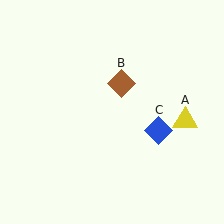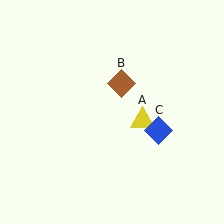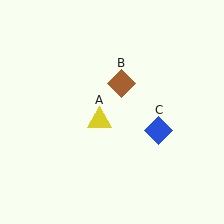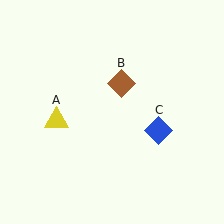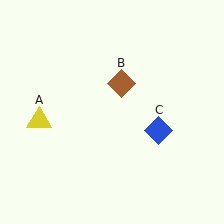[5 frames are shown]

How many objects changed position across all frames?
1 object changed position: yellow triangle (object A).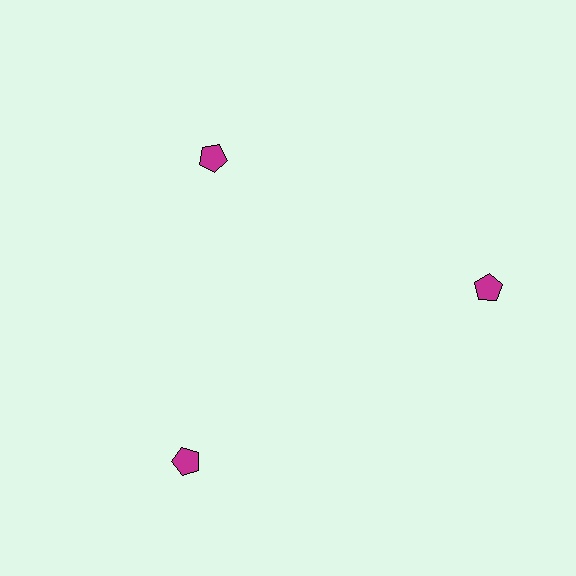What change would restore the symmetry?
The symmetry would be restored by moving it outward, back onto the ring so that all 3 pentagons sit at equal angles and equal distance from the center.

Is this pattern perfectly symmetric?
No. The 3 magenta pentagons are arranged in a ring, but one element near the 11 o'clock position is pulled inward toward the center, breaking the 3-fold rotational symmetry.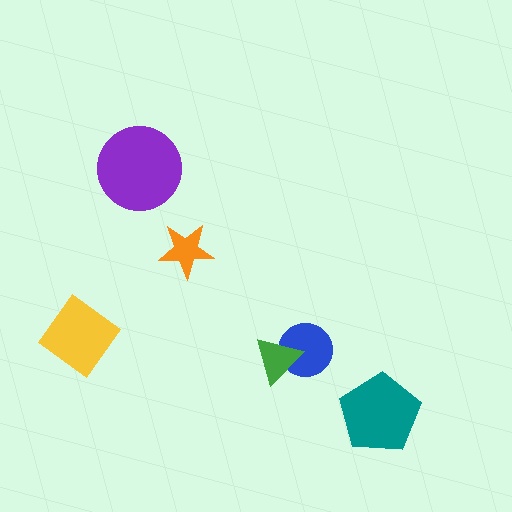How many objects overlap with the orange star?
0 objects overlap with the orange star.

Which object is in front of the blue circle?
The green triangle is in front of the blue circle.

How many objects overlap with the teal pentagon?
0 objects overlap with the teal pentagon.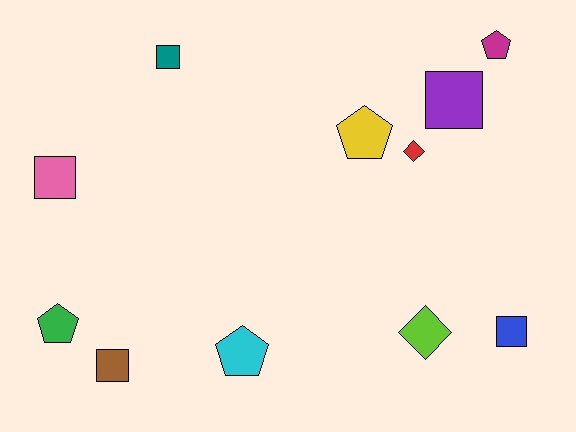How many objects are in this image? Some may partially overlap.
There are 11 objects.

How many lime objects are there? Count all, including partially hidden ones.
There is 1 lime object.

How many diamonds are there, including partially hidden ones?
There are 2 diamonds.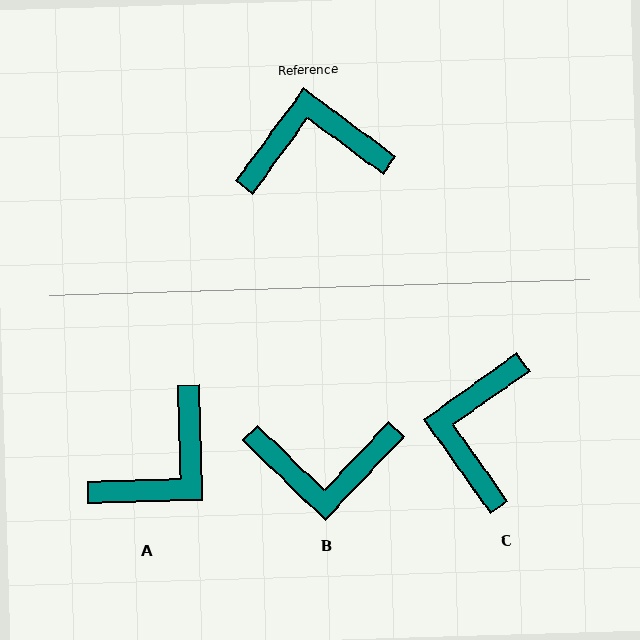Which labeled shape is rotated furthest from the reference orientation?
B, about 173 degrees away.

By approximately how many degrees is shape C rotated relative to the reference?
Approximately 72 degrees counter-clockwise.